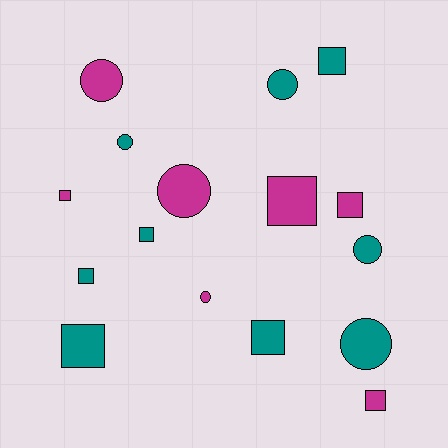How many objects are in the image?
There are 16 objects.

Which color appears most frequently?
Teal, with 9 objects.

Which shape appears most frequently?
Square, with 9 objects.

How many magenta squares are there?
There are 4 magenta squares.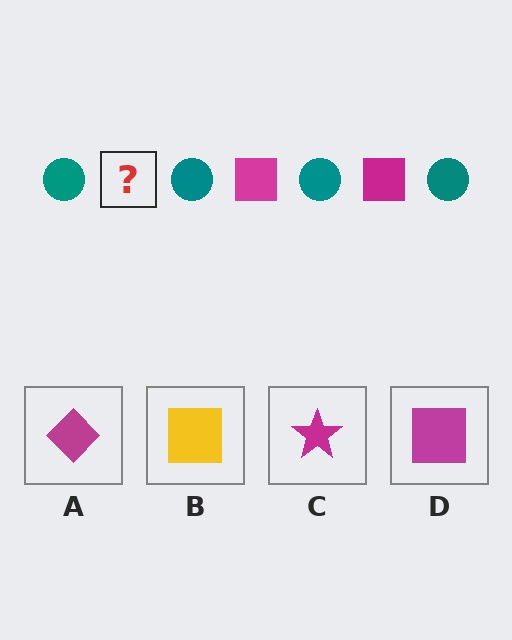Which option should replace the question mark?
Option D.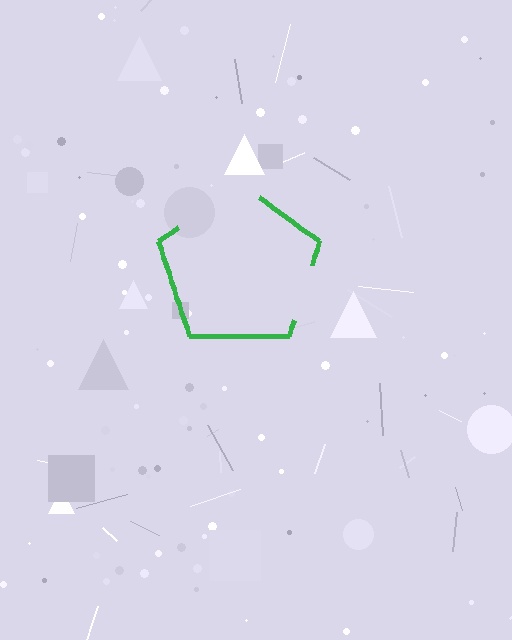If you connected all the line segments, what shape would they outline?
They would outline a pentagon.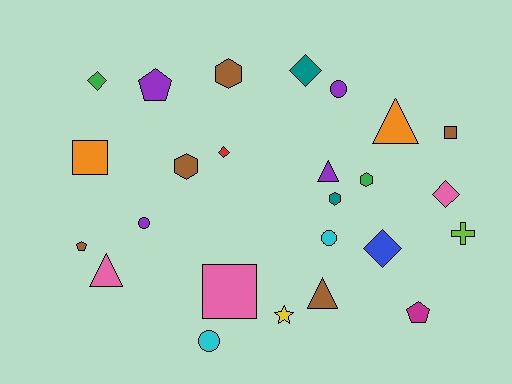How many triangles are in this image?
There are 4 triangles.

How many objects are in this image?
There are 25 objects.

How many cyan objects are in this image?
There are 2 cyan objects.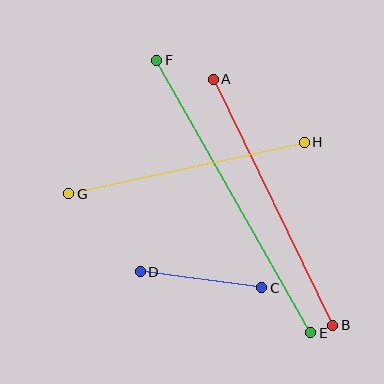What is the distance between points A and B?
The distance is approximately 274 pixels.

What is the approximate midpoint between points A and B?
The midpoint is at approximately (273, 202) pixels.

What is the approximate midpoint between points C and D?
The midpoint is at approximately (201, 280) pixels.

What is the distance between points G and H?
The distance is approximately 241 pixels.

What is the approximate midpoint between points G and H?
The midpoint is at approximately (186, 168) pixels.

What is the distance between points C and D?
The distance is approximately 123 pixels.